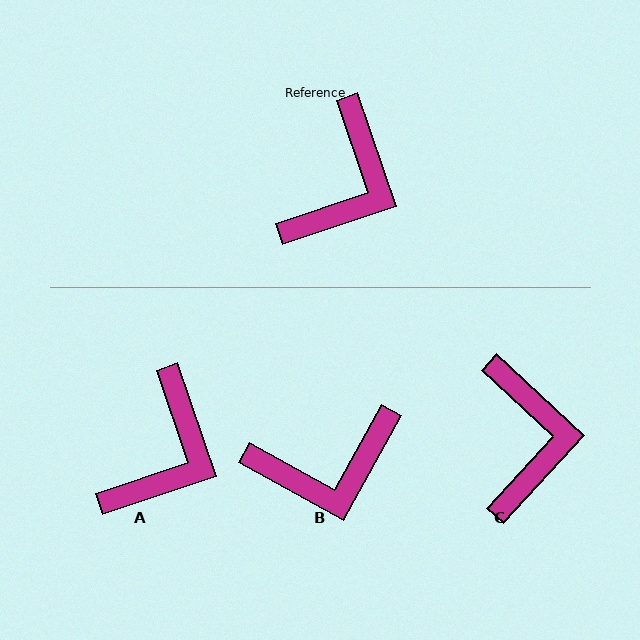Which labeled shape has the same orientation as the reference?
A.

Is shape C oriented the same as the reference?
No, it is off by about 29 degrees.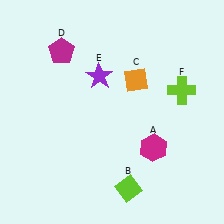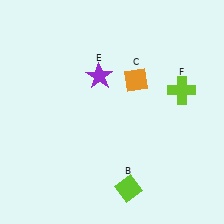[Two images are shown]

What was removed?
The magenta hexagon (A), the magenta pentagon (D) were removed in Image 2.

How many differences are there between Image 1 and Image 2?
There are 2 differences between the two images.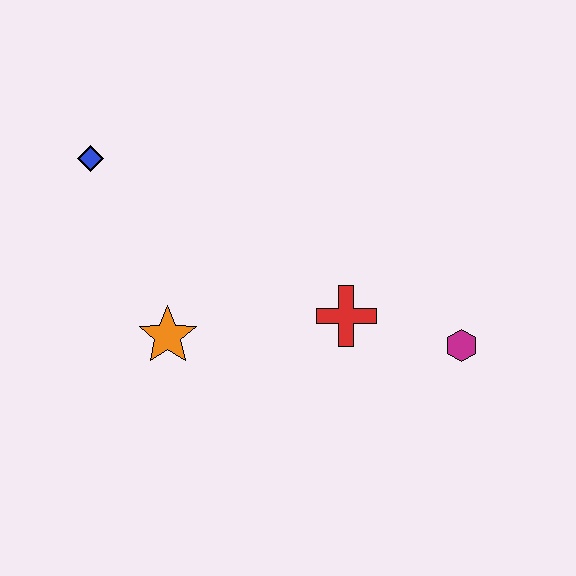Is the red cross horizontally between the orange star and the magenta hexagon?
Yes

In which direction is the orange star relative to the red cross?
The orange star is to the left of the red cross.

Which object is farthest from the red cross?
The blue diamond is farthest from the red cross.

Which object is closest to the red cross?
The magenta hexagon is closest to the red cross.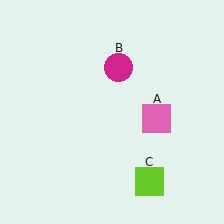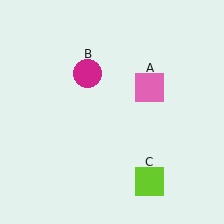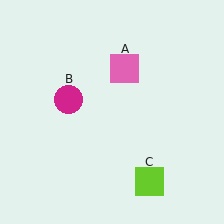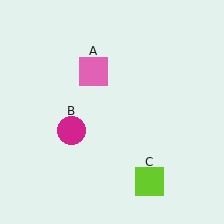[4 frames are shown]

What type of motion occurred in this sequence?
The pink square (object A), magenta circle (object B) rotated counterclockwise around the center of the scene.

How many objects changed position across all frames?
2 objects changed position: pink square (object A), magenta circle (object B).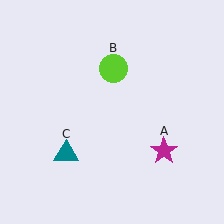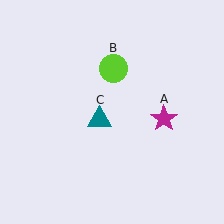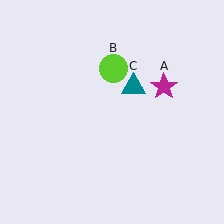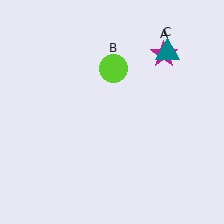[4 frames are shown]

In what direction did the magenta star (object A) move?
The magenta star (object A) moved up.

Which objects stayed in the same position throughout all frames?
Lime circle (object B) remained stationary.